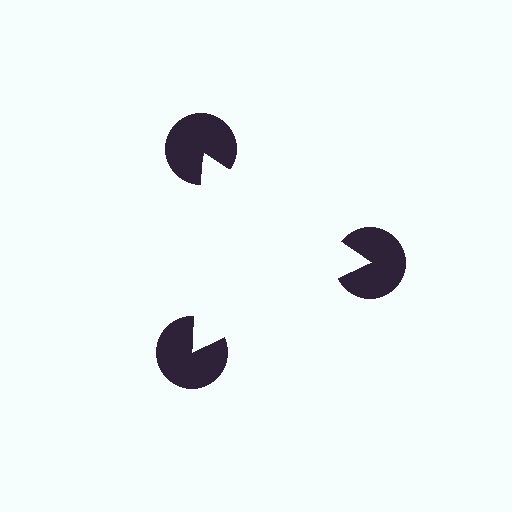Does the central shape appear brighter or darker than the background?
It typically appears slightly brighter than the background, even though no actual brightness change is drawn.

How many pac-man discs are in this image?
There are 3 — one at each vertex of the illusory triangle.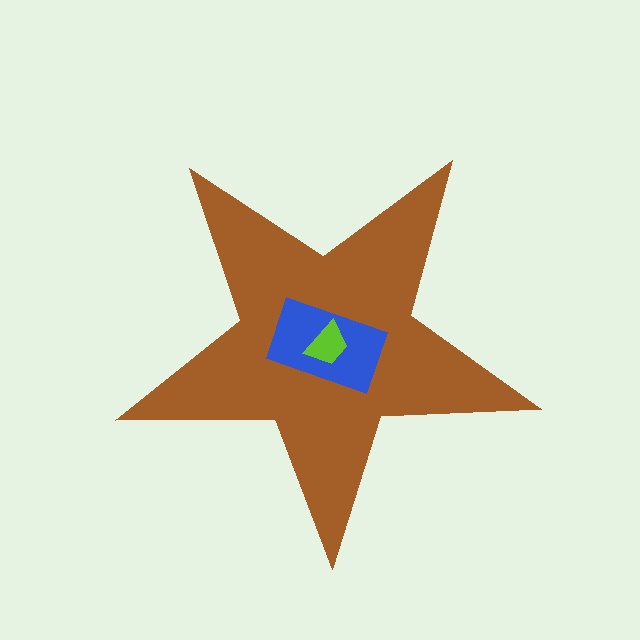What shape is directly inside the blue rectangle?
The lime trapezoid.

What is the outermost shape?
The brown star.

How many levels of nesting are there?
3.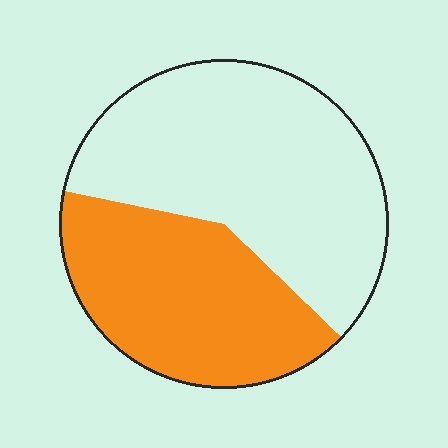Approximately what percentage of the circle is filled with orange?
Approximately 40%.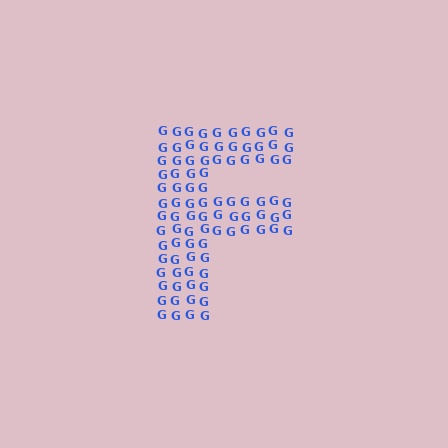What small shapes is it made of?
It is made of small letter G's.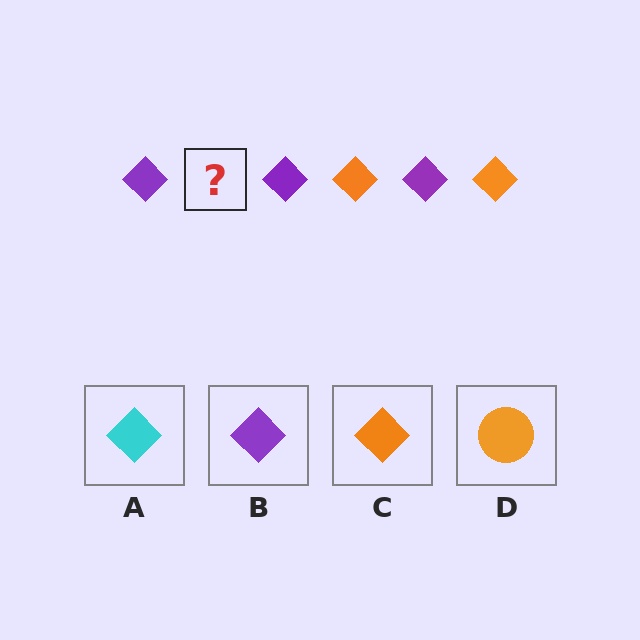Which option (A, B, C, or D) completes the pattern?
C.